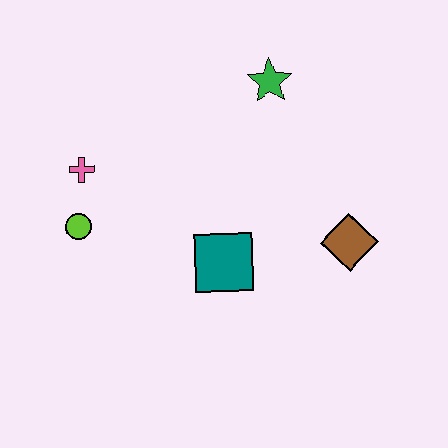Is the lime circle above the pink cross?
No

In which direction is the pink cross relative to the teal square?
The pink cross is to the left of the teal square.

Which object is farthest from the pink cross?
The brown diamond is farthest from the pink cross.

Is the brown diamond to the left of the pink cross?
No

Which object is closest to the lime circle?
The pink cross is closest to the lime circle.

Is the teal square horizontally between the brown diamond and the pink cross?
Yes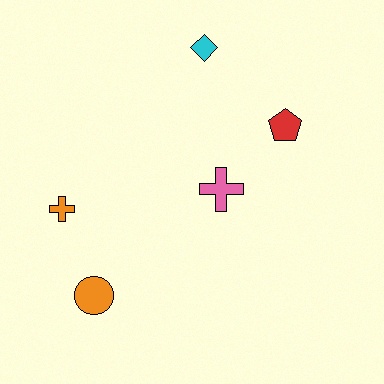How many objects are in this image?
There are 5 objects.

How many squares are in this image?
There are no squares.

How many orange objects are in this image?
There are 2 orange objects.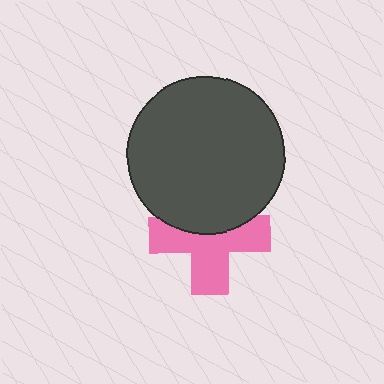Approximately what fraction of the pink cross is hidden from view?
Roughly 38% of the pink cross is hidden behind the dark gray circle.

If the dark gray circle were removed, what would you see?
You would see the complete pink cross.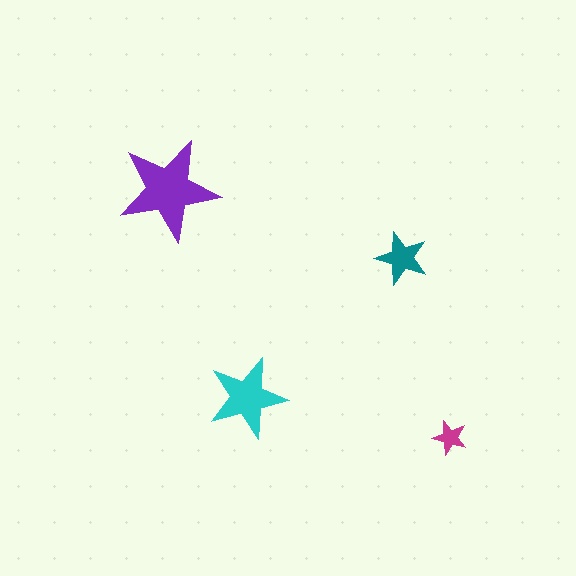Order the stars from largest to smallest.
the purple one, the cyan one, the teal one, the magenta one.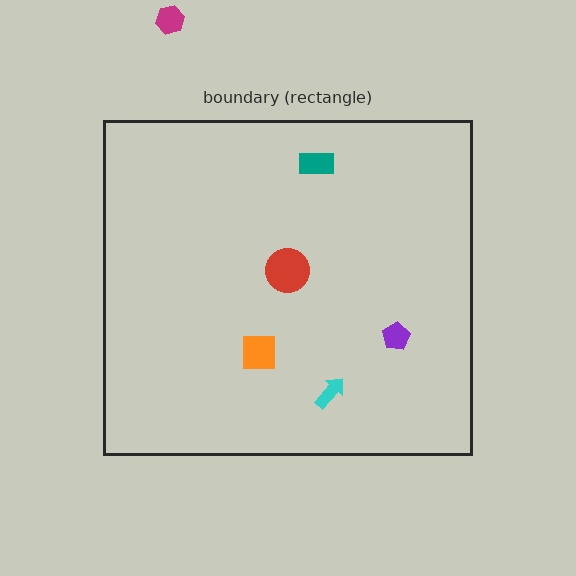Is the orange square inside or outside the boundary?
Inside.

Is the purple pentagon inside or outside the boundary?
Inside.